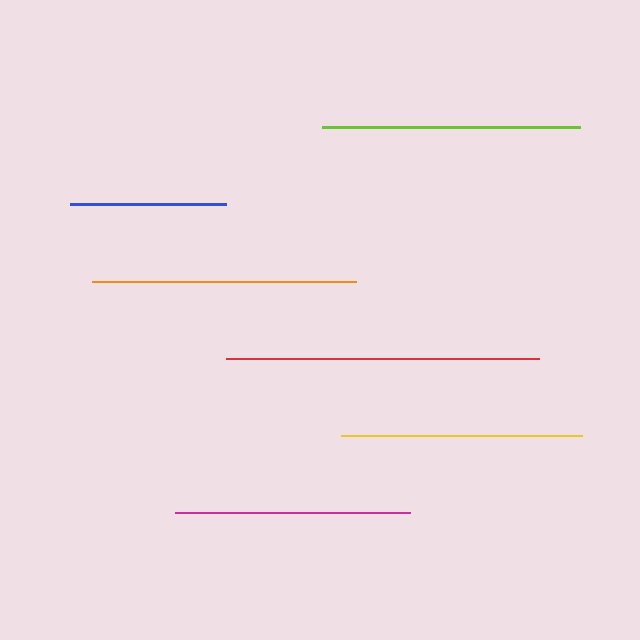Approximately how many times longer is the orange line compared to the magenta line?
The orange line is approximately 1.1 times the length of the magenta line.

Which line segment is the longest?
The red line is the longest at approximately 312 pixels.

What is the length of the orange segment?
The orange segment is approximately 263 pixels long.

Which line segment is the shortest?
The blue line is the shortest at approximately 157 pixels.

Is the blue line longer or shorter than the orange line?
The orange line is longer than the blue line.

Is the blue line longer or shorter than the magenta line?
The magenta line is longer than the blue line.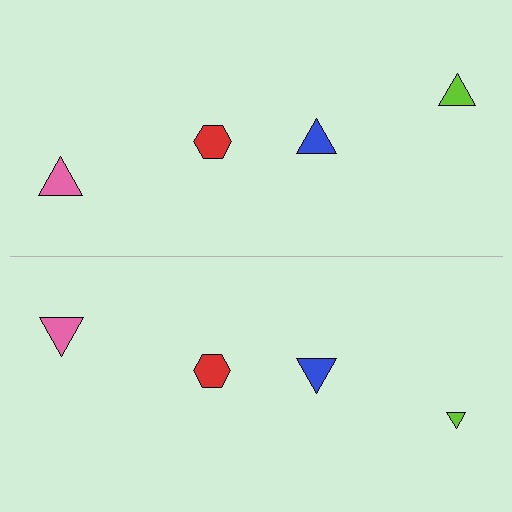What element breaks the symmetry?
The lime triangle on the bottom side has a different size than its mirror counterpart.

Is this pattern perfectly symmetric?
No, the pattern is not perfectly symmetric. The lime triangle on the bottom side has a different size than its mirror counterpart.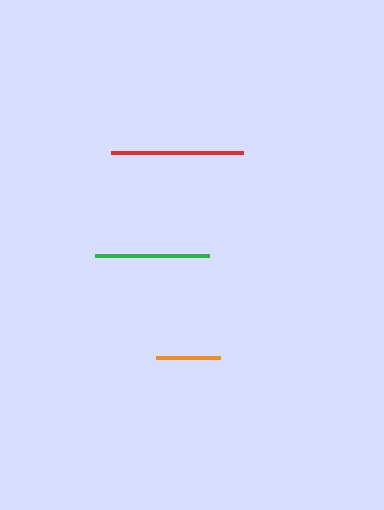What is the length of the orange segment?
The orange segment is approximately 63 pixels long.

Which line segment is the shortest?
The orange line is the shortest at approximately 63 pixels.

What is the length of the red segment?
The red segment is approximately 132 pixels long.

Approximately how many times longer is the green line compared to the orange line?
The green line is approximately 1.8 times the length of the orange line.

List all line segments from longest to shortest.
From longest to shortest: red, green, orange.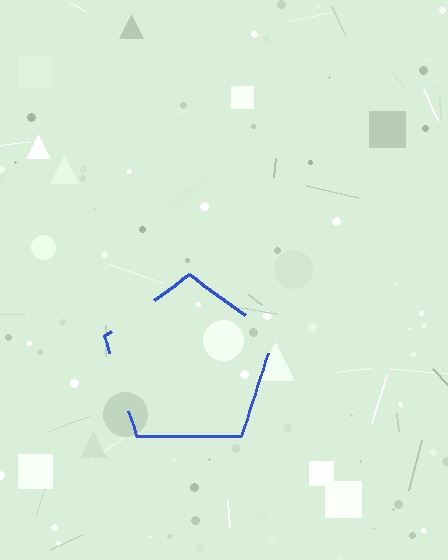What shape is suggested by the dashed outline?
The dashed outline suggests a pentagon.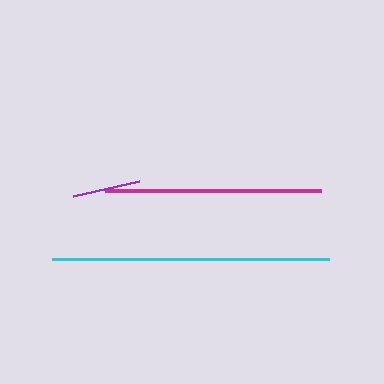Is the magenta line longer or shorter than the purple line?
The magenta line is longer than the purple line.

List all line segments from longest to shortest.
From longest to shortest: cyan, magenta, purple.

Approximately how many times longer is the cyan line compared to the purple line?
The cyan line is approximately 4.1 times the length of the purple line.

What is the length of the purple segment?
The purple segment is approximately 67 pixels long.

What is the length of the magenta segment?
The magenta segment is approximately 216 pixels long.